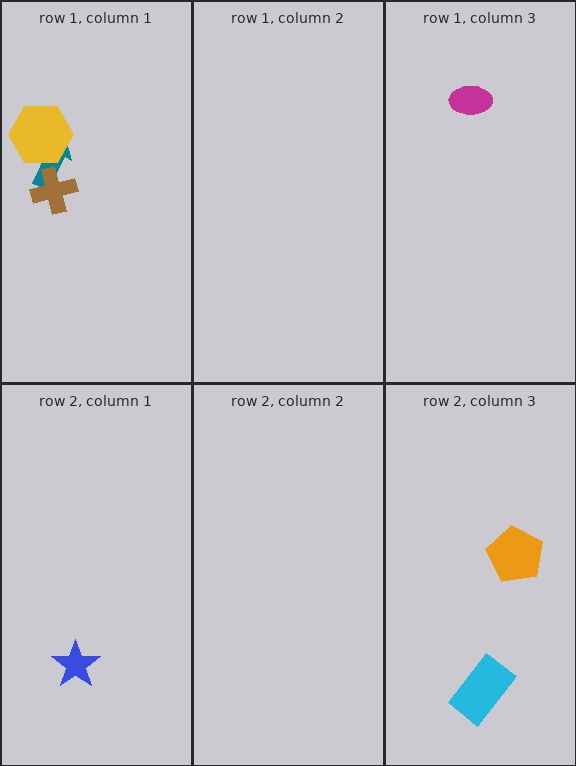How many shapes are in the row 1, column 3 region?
1.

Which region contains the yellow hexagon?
The row 1, column 1 region.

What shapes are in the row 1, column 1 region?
The teal arrow, the brown cross, the yellow hexagon.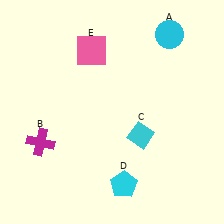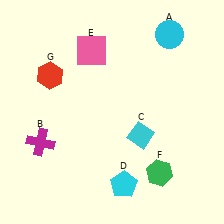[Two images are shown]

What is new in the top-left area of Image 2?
A red hexagon (G) was added in the top-left area of Image 2.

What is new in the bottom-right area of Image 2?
A green hexagon (F) was added in the bottom-right area of Image 2.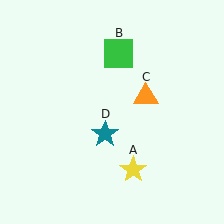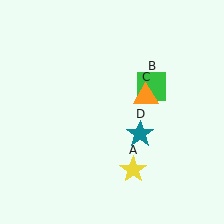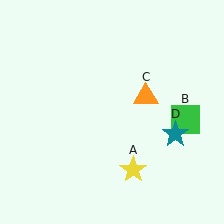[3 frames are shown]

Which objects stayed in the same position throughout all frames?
Yellow star (object A) and orange triangle (object C) remained stationary.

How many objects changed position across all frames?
2 objects changed position: green square (object B), teal star (object D).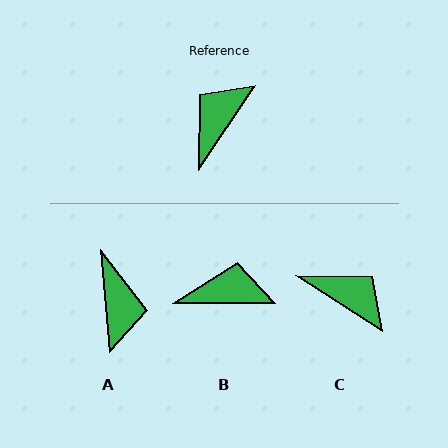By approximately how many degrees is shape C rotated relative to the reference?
Approximately 89 degrees clockwise.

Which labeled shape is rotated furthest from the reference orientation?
A, about 141 degrees away.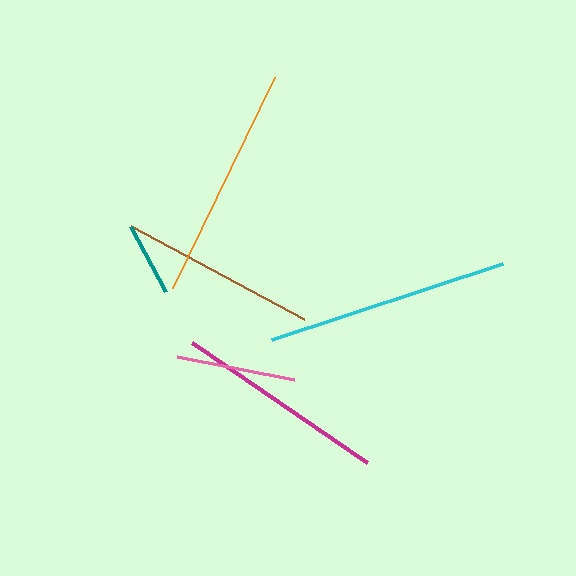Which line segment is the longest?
The cyan line is the longest at approximately 243 pixels.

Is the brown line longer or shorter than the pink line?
The brown line is longer than the pink line.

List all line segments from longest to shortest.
From longest to shortest: cyan, orange, magenta, brown, pink, teal.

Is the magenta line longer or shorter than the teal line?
The magenta line is longer than the teal line.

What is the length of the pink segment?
The pink segment is approximately 119 pixels long.